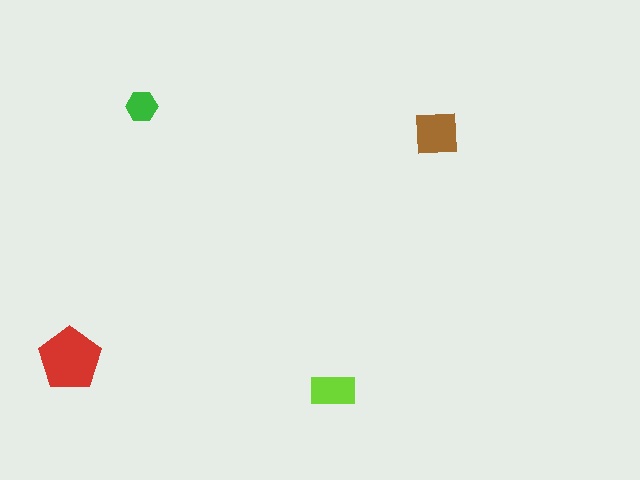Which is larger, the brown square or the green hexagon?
The brown square.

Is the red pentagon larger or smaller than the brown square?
Larger.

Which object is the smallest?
The green hexagon.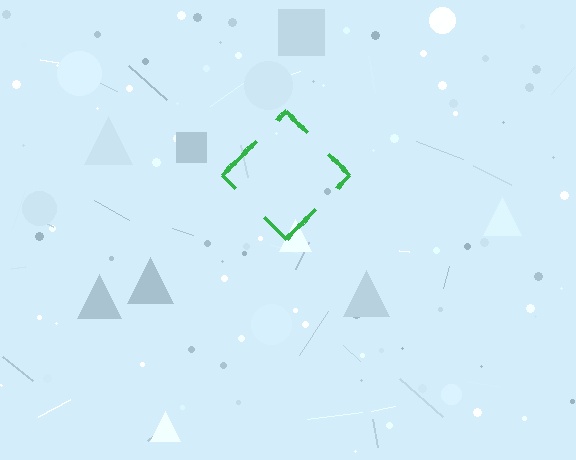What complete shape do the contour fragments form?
The contour fragments form a diamond.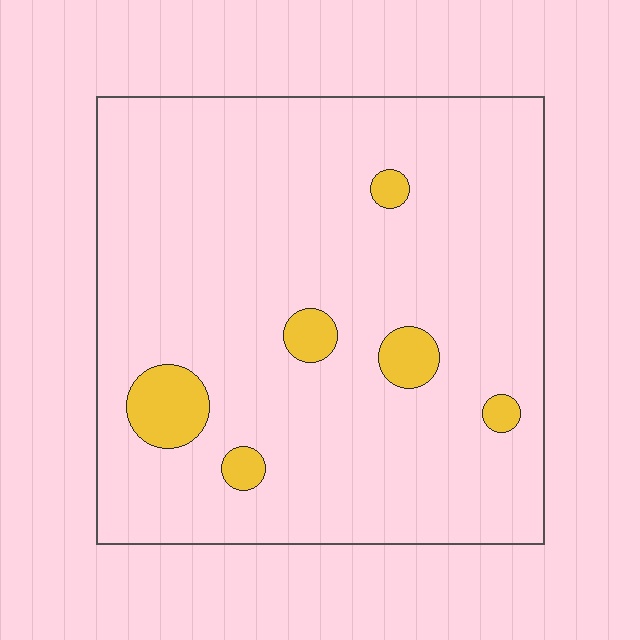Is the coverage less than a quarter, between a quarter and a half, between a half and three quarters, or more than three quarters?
Less than a quarter.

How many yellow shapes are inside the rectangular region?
6.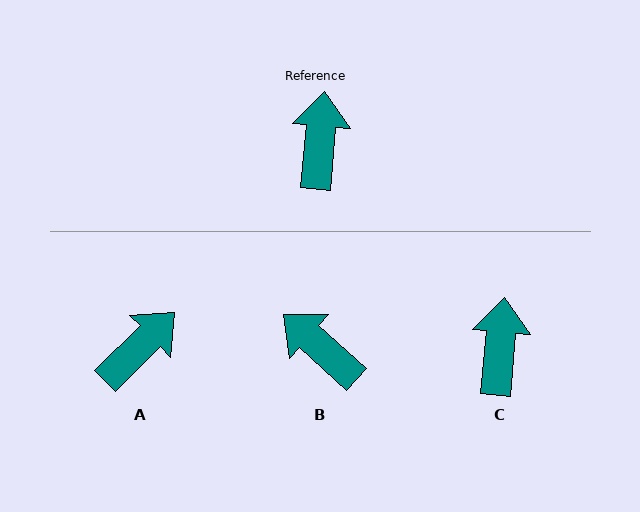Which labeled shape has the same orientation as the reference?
C.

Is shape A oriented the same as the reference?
No, it is off by about 40 degrees.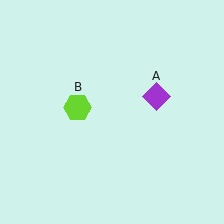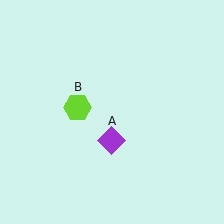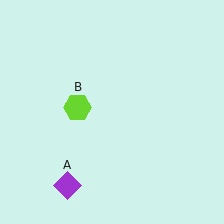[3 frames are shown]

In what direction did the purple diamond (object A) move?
The purple diamond (object A) moved down and to the left.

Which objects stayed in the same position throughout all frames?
Lime hexagon (object B) remained stationary.